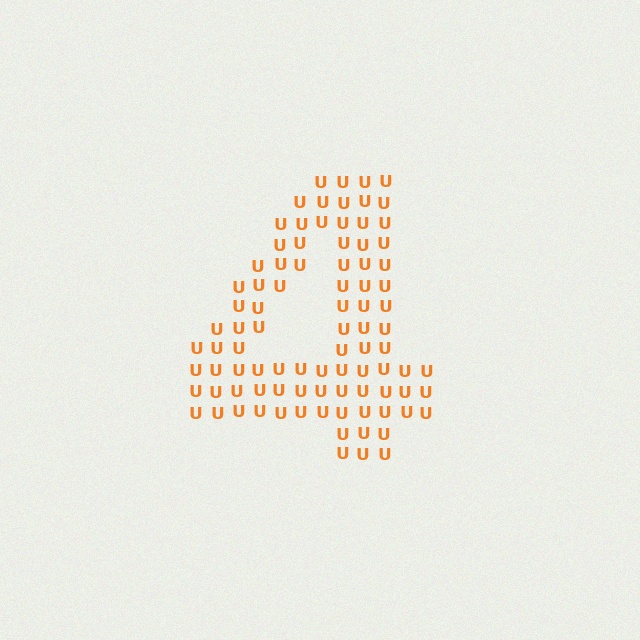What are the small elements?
The small elements are letter U's.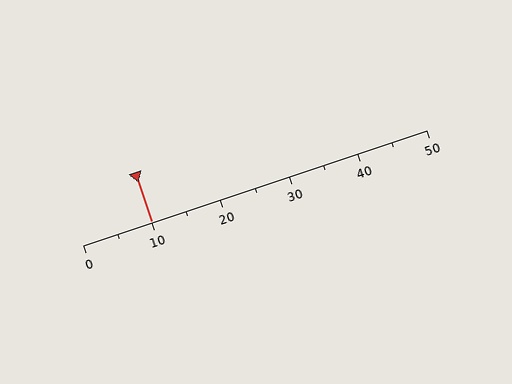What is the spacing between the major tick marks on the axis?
The major ticks are spaced 10 apart.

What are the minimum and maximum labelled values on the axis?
The axis runs from 0 to 50.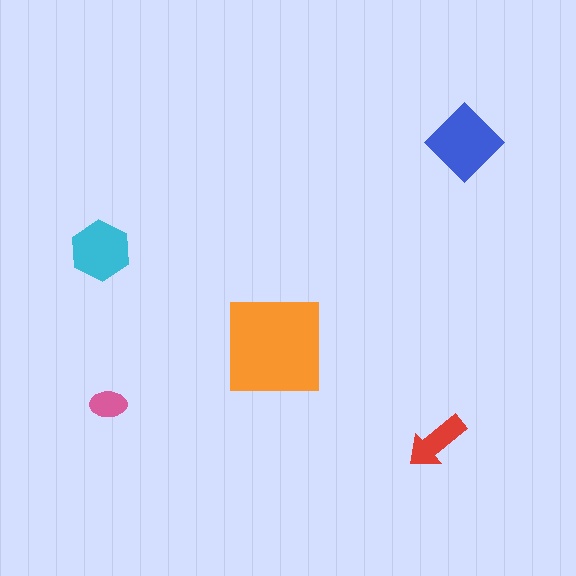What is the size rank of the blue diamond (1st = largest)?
2nd.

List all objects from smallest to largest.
The pink ellipse, the red arrow, the cyan hexagon, the blue diamond, the orange square.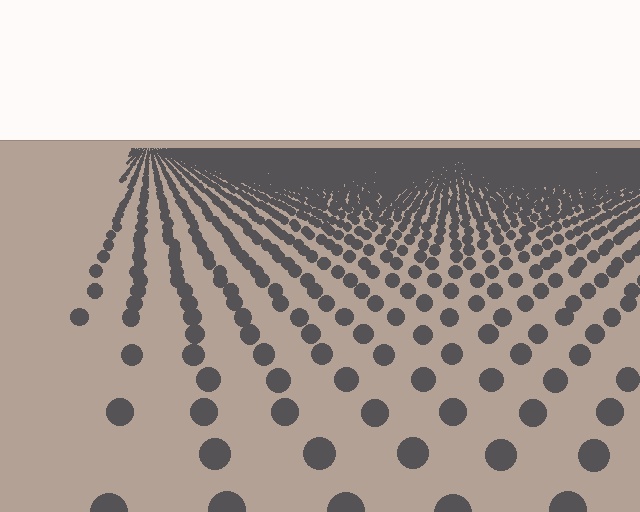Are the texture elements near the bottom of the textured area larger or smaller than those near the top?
Larger. Near the bottom, elements are closer to the viewer and appear at a bigger on-screen size.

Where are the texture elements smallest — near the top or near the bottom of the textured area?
Near the top.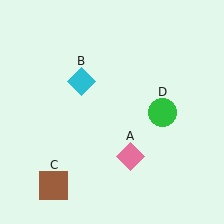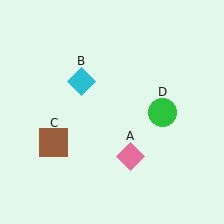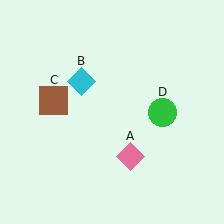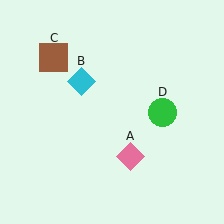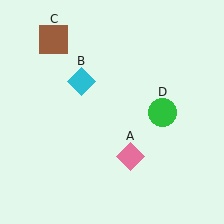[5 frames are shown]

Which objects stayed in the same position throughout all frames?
Pink diamond (object A) and cyan diamond (object B) and green circle (object D) remained stationary.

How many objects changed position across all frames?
1 object changed position: brown square (object C).